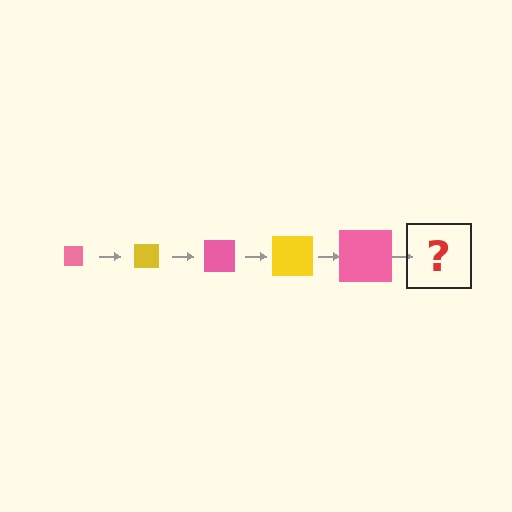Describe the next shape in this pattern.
It should be a yellow square, larger than the previous one.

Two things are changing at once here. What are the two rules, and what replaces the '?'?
The two rules are that the square grows larger each step and the color cycles through pink and yellow. The '?' should be a yellow square, larger than the previous one.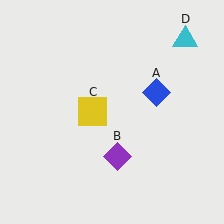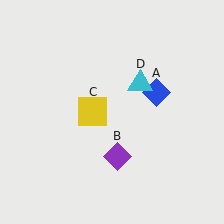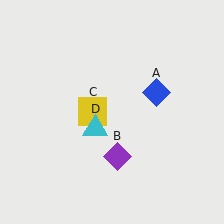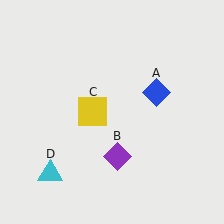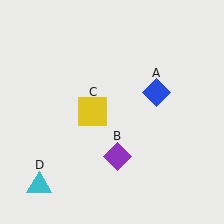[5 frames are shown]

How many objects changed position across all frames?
1 object changed position: cyan triangle (object D).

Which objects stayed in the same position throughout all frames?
Blue diamond (object A) and purple diamond (object B) and yellow square (object C) remained stationary.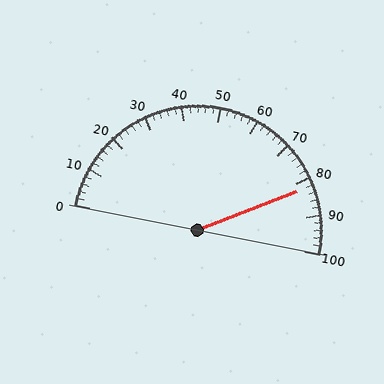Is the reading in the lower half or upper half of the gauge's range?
The reading is in the upper half of the range (0 to 100).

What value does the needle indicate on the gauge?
The needle indicates approximately 82.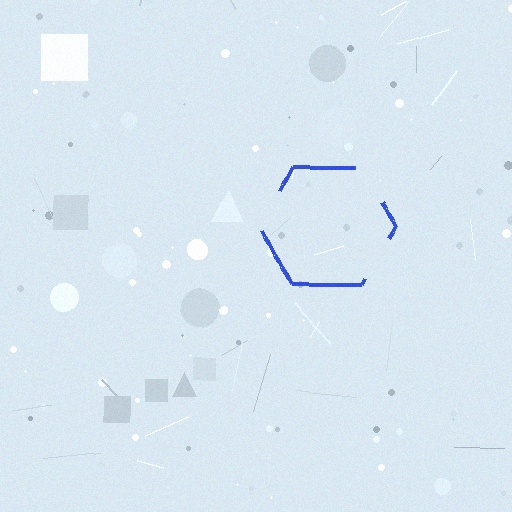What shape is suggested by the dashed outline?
The dashed outline suggests a hexagon.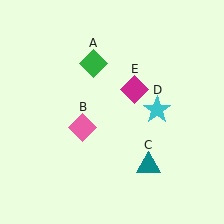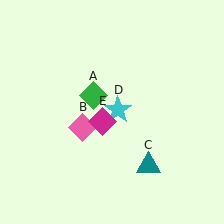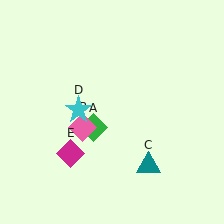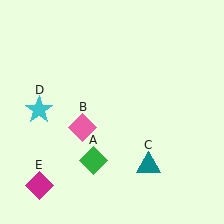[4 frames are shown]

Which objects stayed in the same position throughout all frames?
Pink diamond (object B) and teal triangle (object C) remained stationary.